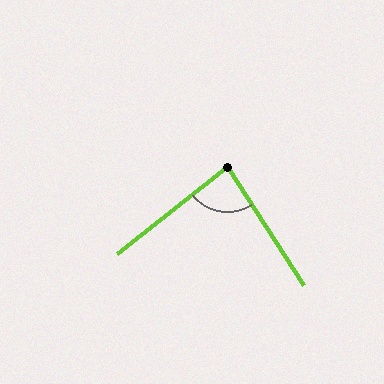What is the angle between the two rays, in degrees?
Approximately 84 degrees.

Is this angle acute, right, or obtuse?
It is acute.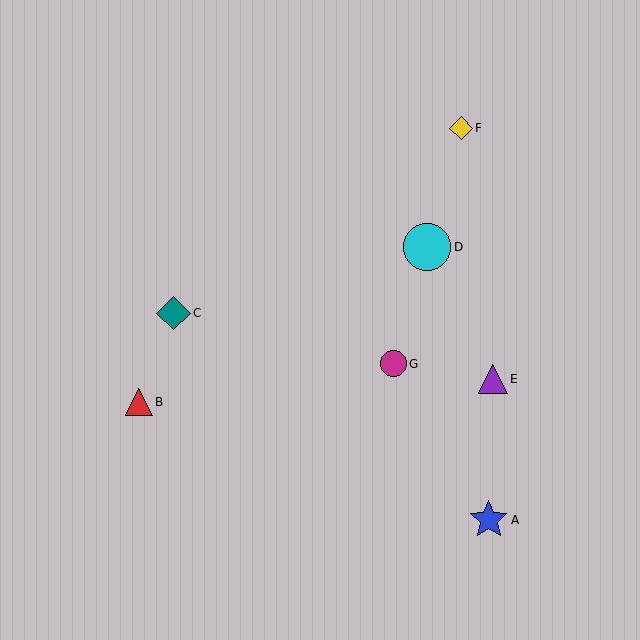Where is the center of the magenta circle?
The center of the magenta circle is at (393, 364).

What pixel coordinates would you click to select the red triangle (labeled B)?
Click at (139, 402) to select the red triangle B.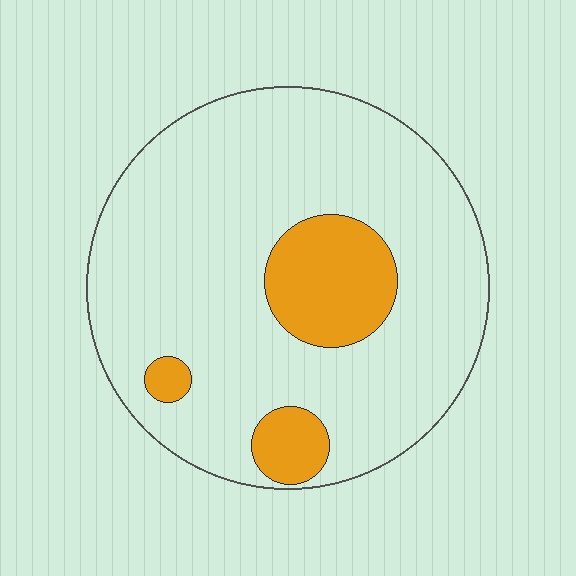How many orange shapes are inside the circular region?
3.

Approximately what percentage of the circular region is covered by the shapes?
Approximately 15%.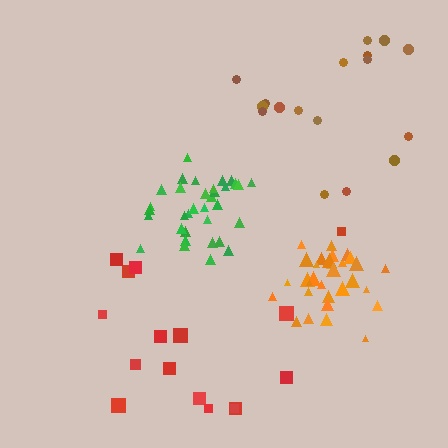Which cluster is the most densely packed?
Orange.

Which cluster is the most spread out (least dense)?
Brown.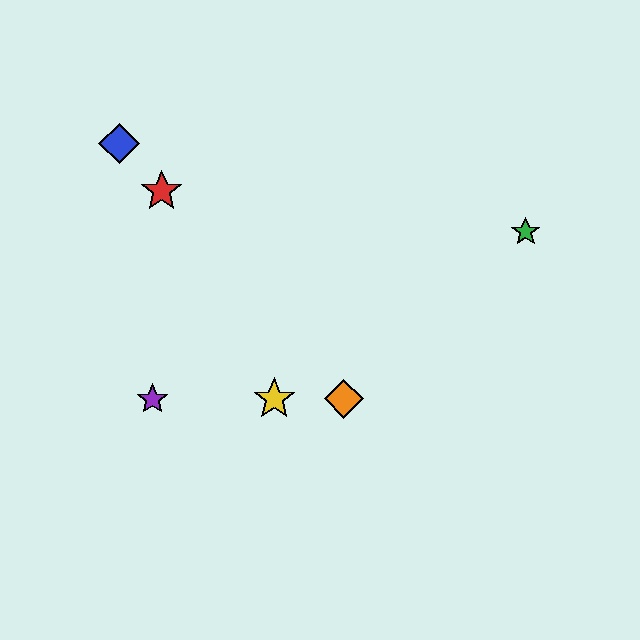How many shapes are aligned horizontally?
3 shapes (the yellow star, the purple star, the orange diamond) are aligned horizontally.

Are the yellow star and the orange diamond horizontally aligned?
Yes, both are at y≈399.